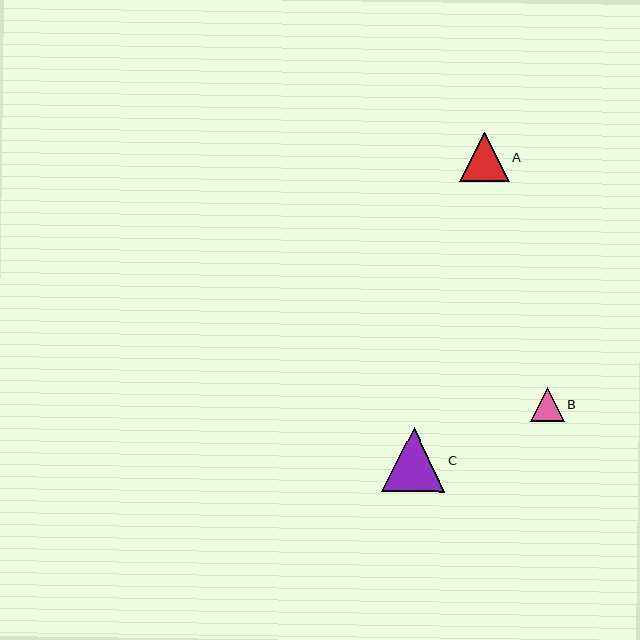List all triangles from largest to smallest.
From largest to smallest: C, A, B.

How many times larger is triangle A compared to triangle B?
Triangle A is approximately 1.5 times the size of triangle B.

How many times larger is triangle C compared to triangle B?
Triangle C is approximately 1.9 times the size of triangle B.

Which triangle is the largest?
Triangle C is the largest with a size of approximately 64 pixels.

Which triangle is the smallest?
Triangle B is the smallest with a size of approximately 33 pixels.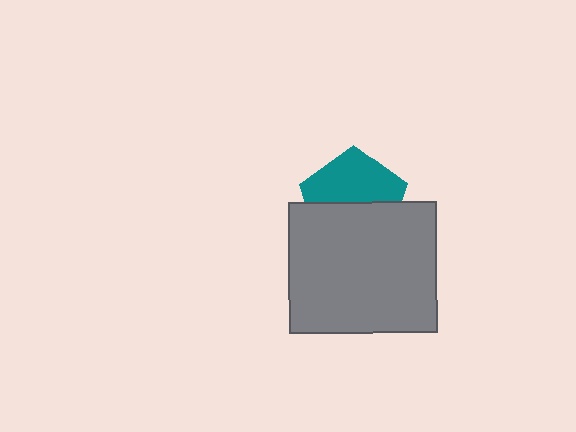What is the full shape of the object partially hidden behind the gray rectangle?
The partially hidden object is a teal pentagon.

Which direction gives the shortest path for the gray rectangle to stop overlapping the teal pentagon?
Moving down gives the shortest separation.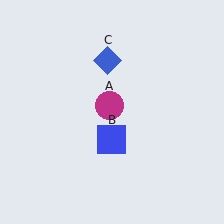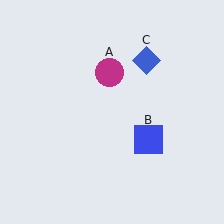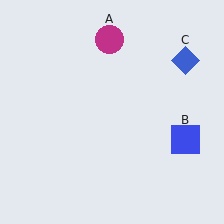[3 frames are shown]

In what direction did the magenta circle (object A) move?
The magenta circle (object A) moved up.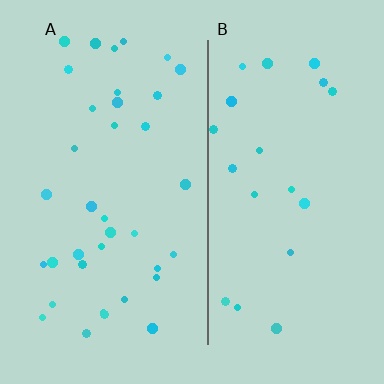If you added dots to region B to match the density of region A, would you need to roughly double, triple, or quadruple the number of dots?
Approximately double.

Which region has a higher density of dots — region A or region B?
A (the left).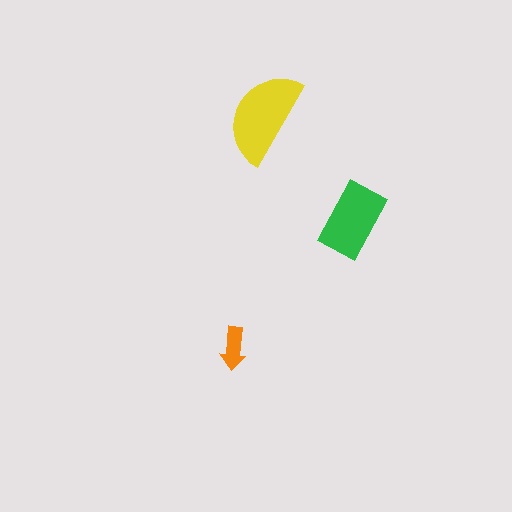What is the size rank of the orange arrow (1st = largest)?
3rd.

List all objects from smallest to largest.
The orange arrow, the green rectangle, the yellow semicircle.